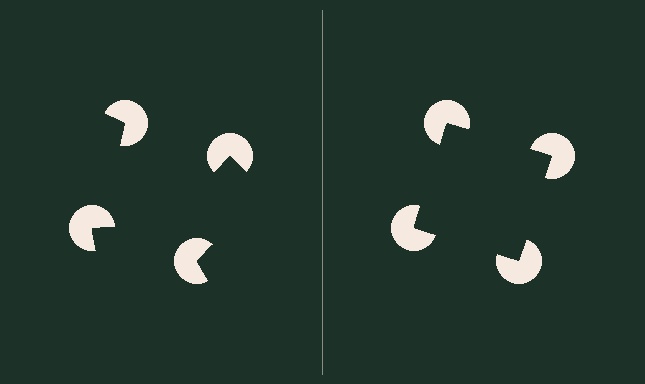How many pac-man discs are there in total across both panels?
8 — 4 on each side.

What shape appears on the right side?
An illusory square.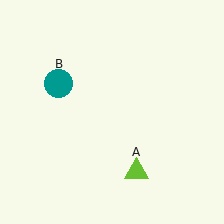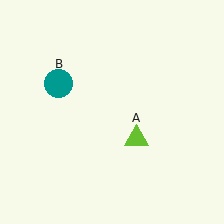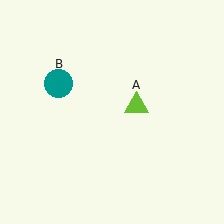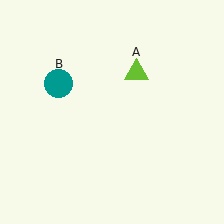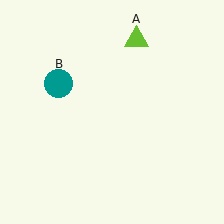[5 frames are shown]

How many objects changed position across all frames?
1 object changed position: lime triangle (object A).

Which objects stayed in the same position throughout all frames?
Teal circle (object B) remained stationary.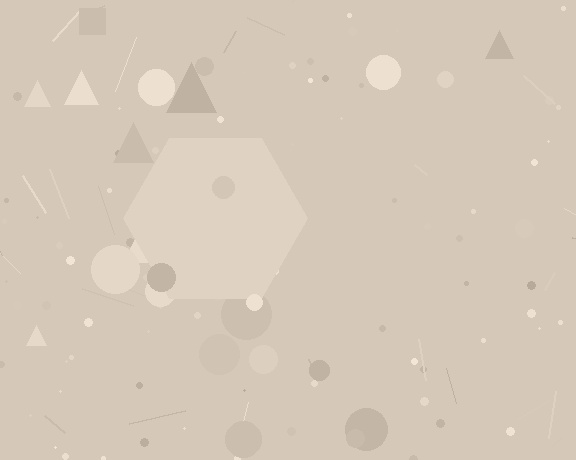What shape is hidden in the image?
A hexagon is hidden in the image.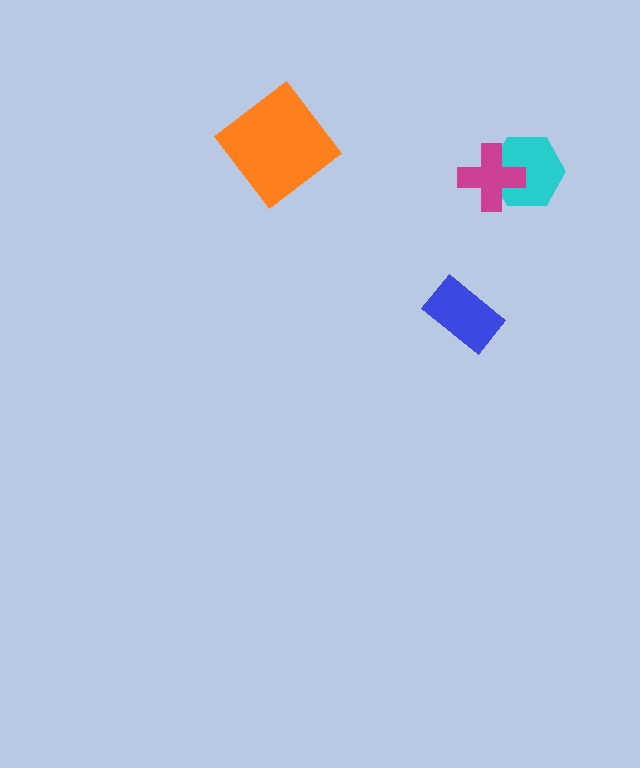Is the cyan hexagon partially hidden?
Yes, it is partially covered by another shape.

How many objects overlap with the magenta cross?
1 object overlaps with the magenta cross.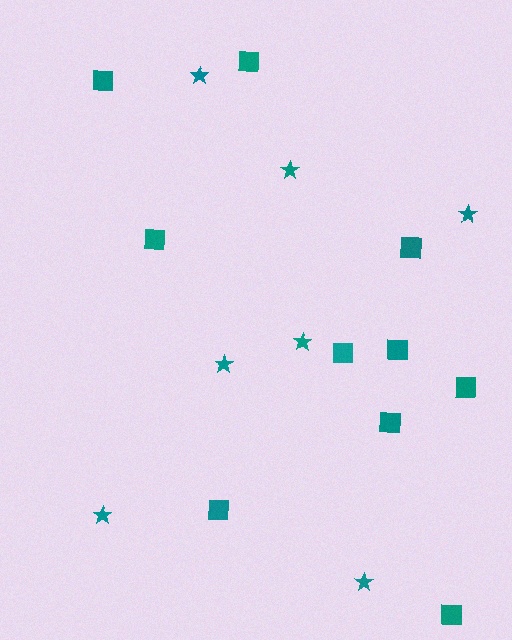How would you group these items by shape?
There are 2 groups: one group of stars (7) and one group of squares (10).